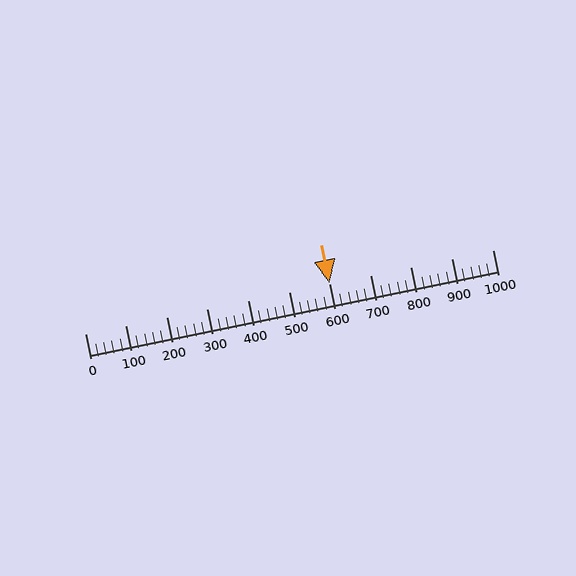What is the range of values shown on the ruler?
The ruler shows values from 0 to 1000.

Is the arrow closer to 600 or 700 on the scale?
The arrow is closer to 600.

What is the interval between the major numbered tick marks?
The major tick marks are spaced 100 units apart.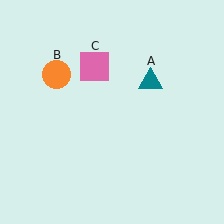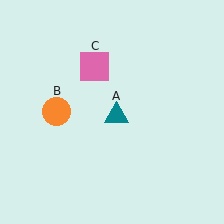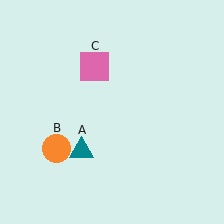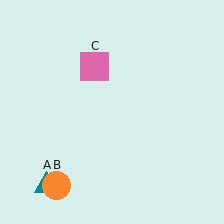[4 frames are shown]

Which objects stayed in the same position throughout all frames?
Pink square (object C) remained stationary.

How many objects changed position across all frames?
2 objects changed position: teal triangle (object A), orange circle (object B).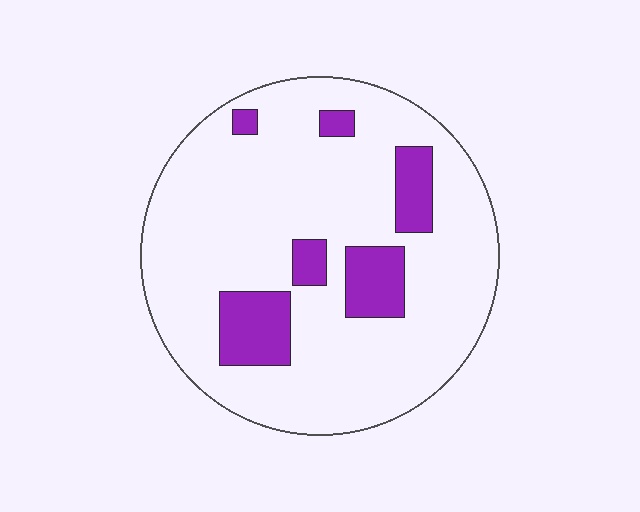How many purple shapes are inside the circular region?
6.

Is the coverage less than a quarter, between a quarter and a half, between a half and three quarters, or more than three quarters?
Less than a quarter.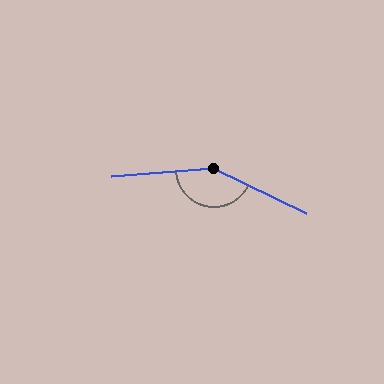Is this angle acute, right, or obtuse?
It is obtuse.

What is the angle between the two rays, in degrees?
Approximately 150 degrees.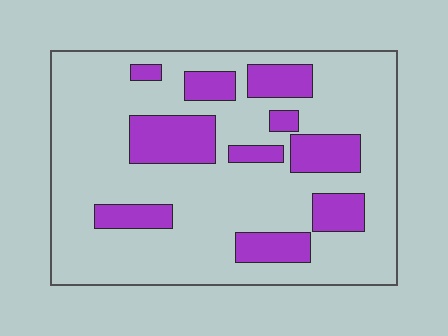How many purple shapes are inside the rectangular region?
10.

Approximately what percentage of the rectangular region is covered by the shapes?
Approximately 25%.